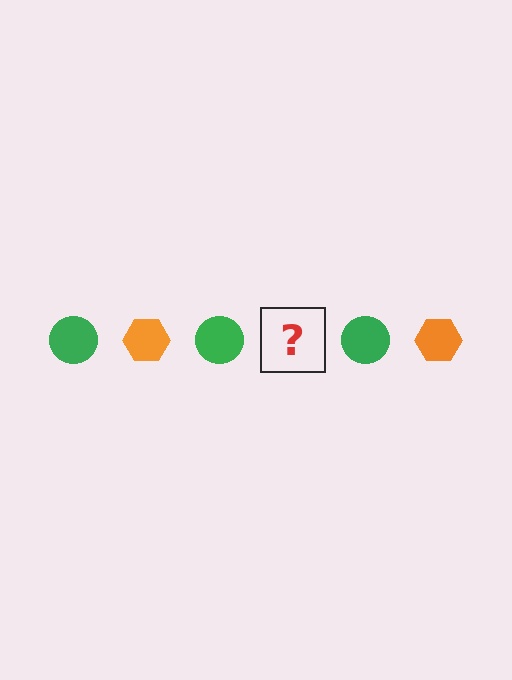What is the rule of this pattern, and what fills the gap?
The rule is that the pattern alternates between green circle and orange hexagon. The gap should be filled with an orange hexagon.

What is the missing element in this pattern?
The missing element is an orange hexagon.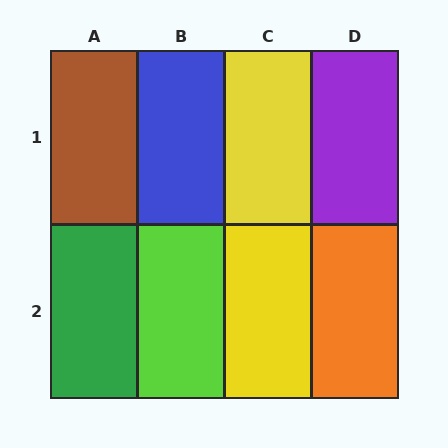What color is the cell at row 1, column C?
Yellow.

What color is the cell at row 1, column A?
Brown.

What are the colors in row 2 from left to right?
Green, lime, yellow, orange.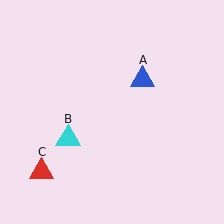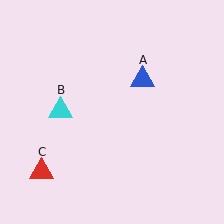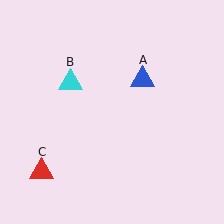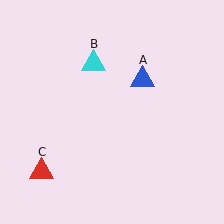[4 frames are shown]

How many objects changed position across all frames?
1 object changed position: cyan triangle (object B).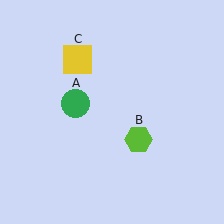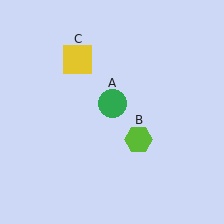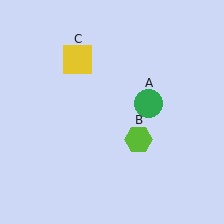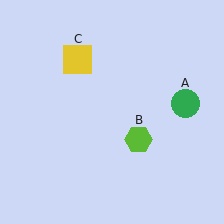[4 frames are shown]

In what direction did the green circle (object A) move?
The green circle (object A) moved right.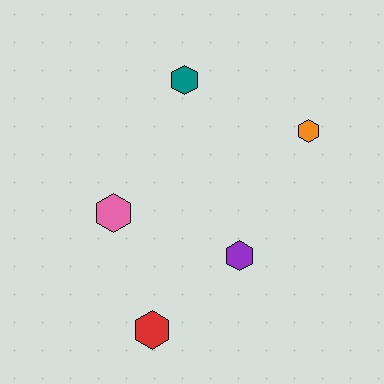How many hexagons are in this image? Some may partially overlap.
There are 5 hexagons.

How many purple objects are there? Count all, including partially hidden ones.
There is 1 purple object.